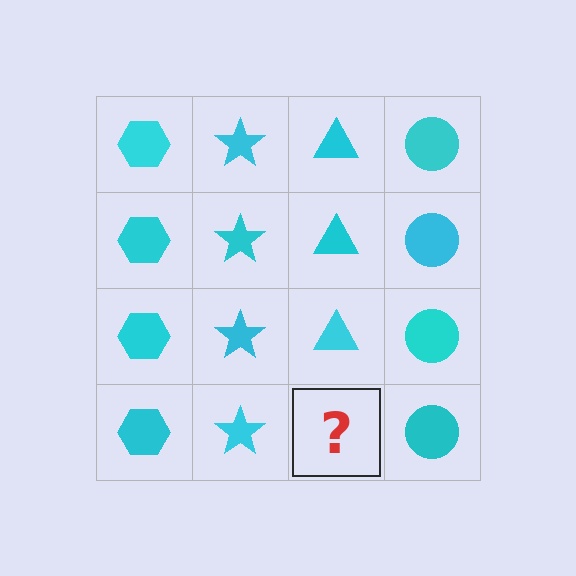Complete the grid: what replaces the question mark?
The question mark should be replaced with a cyan triangle.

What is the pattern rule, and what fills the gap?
The rule is that each column has a consistent shape. The gap should be filled with a cyan triangle.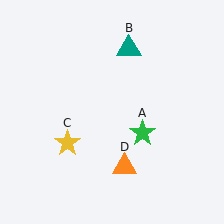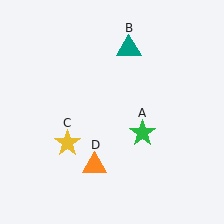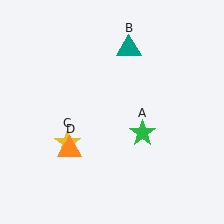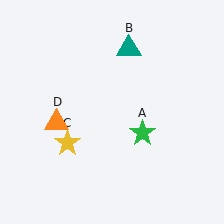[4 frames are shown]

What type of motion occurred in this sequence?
The orange triangle (object D) rotated clockwise around the center of the scene.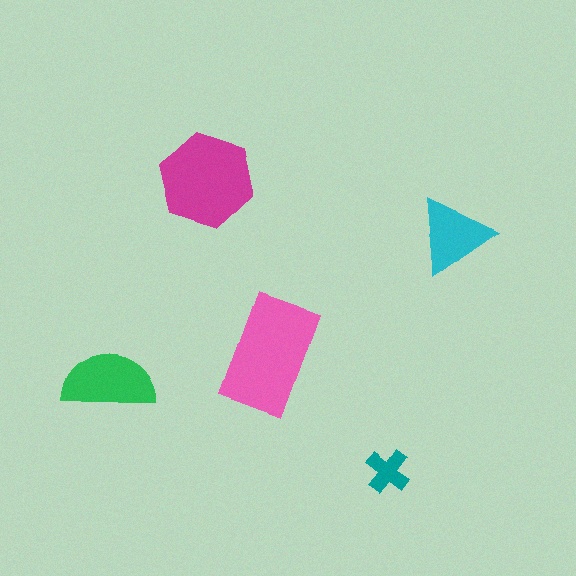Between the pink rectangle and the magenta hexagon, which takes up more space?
The pink rectangle.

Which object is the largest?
The pink rectangle.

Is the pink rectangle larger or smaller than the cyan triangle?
Larger.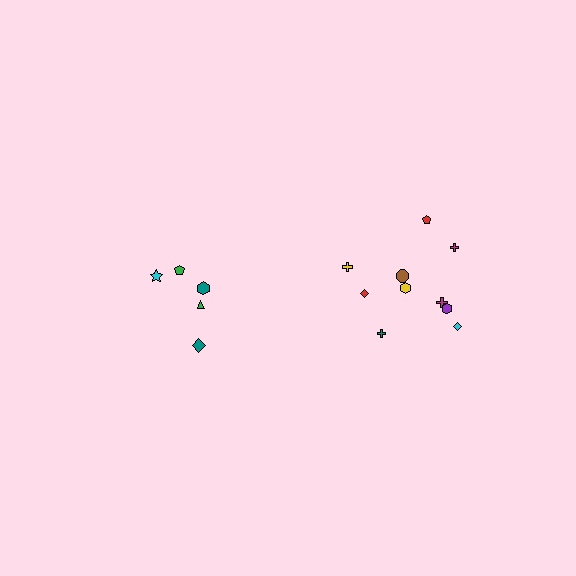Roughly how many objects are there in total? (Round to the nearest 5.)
Roughly 15 objects in total.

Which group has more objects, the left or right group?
The right group.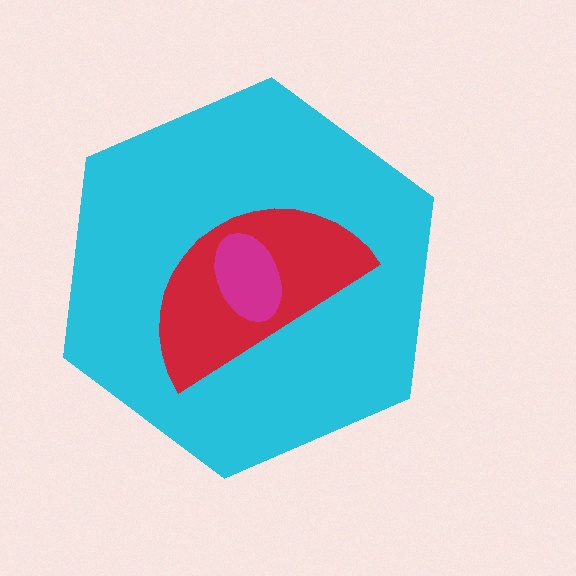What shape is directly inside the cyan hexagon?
The red semicircle.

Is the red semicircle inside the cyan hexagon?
Yes.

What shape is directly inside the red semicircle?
The magenta ellipse.